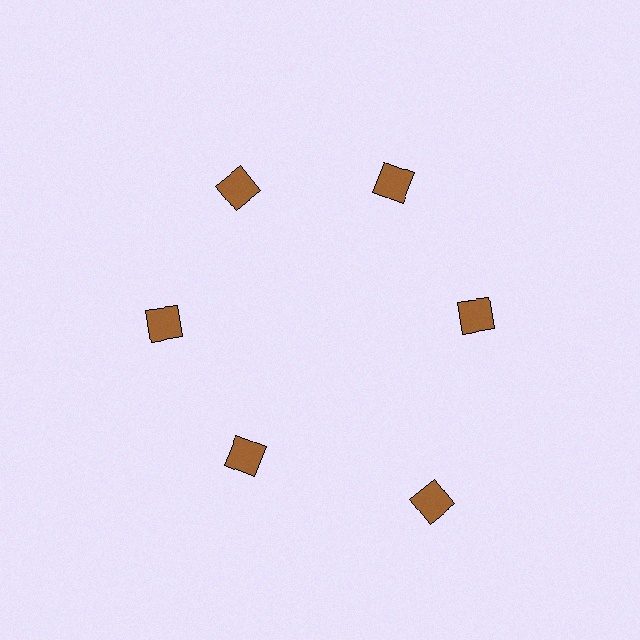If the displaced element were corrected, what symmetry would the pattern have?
It would have 6-fold rotational symmetry — the pattern would map onto itself every 60 degrees.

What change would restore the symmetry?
The symmetry would be restored by moving it inward, back onto the ring so that all 6 diamonds sit at equal angles and equal distance from the center.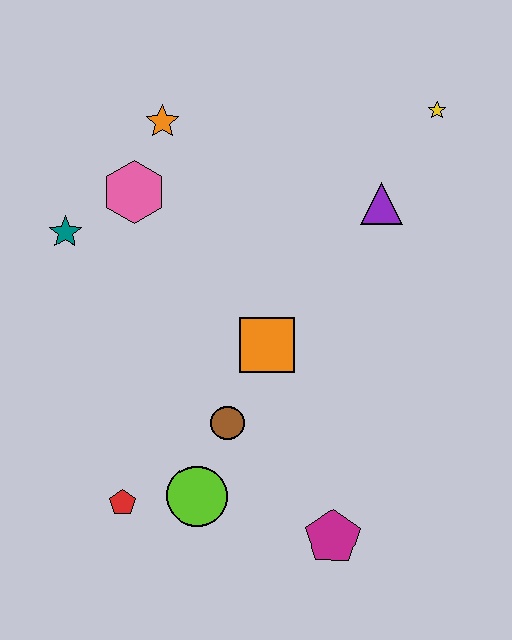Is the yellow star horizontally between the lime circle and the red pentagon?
No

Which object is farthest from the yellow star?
The red pentagon is farthest from the yellow star.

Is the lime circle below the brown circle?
Yes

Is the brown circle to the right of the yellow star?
No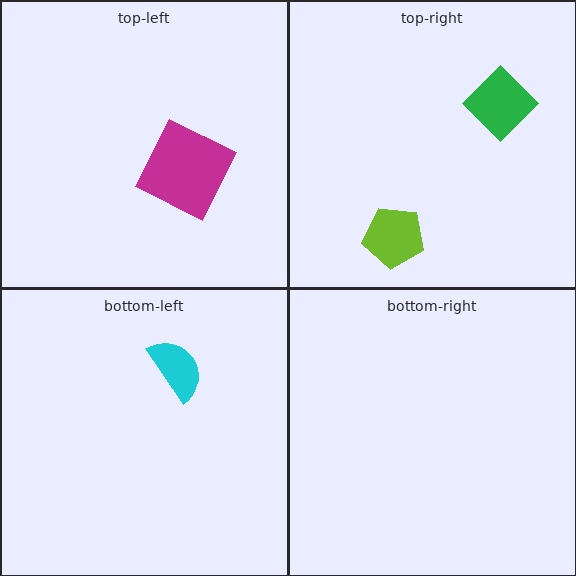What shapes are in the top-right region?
The lime pentagon, the green diamond.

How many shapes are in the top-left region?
1.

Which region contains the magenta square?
The top-left region.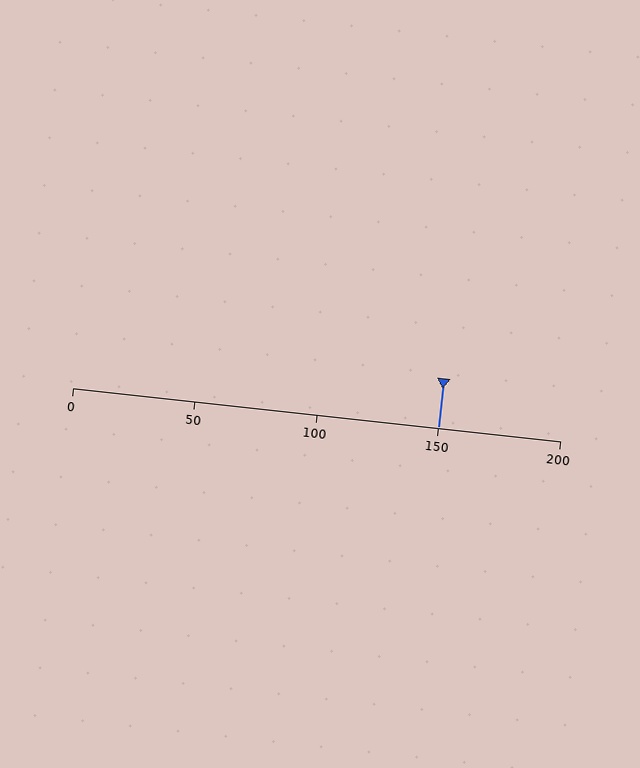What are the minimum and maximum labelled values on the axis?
The axis runs from 0 to 200.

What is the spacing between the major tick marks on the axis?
The major ticks are spaced 50 apart.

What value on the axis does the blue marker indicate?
The marker indicates approximately 150.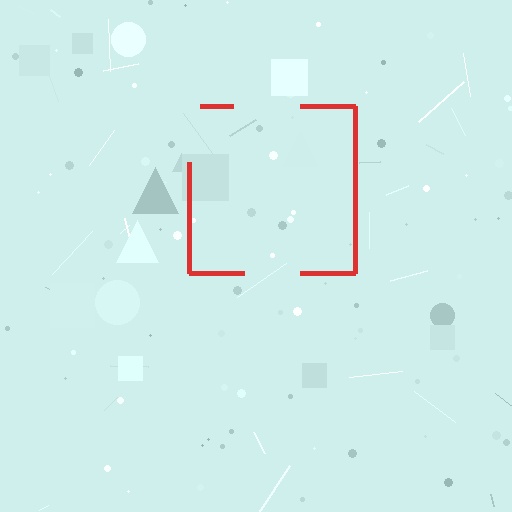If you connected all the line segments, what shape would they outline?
They would outline a square.